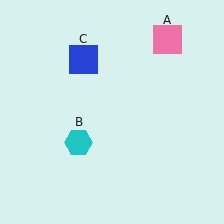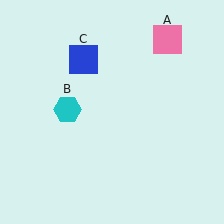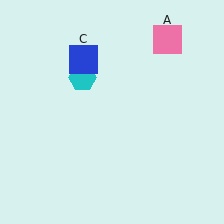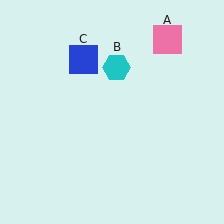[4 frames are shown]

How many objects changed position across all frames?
1 object changed position: cyan hexagon (object B).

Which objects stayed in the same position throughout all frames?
Pink square (object A) and blue square (object C) remained stationary.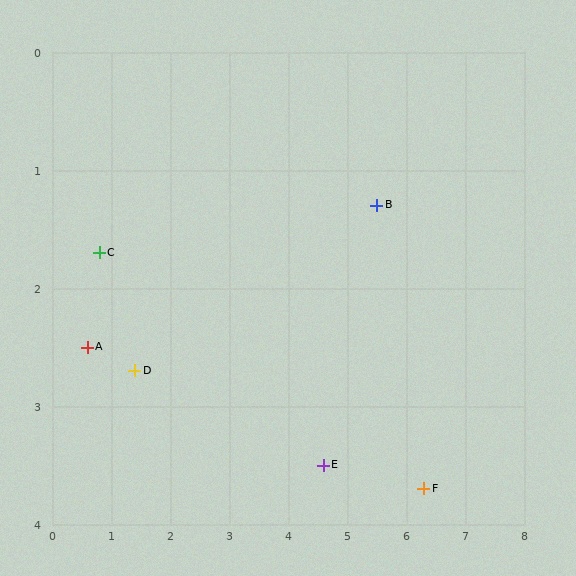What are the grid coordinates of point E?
Point E is at approximately (4.6, 3.5).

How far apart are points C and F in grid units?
Points C and F are about 5.9 grid units apart.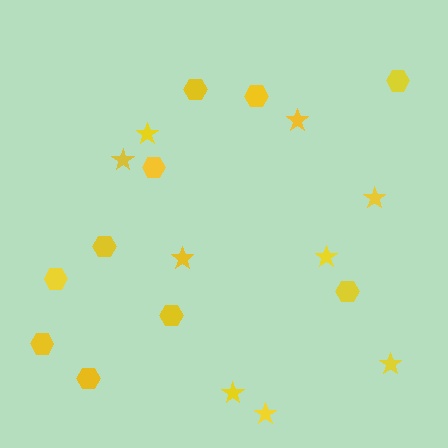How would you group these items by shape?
There are 2 groups: one group of stars (9) and one group of hexagons (10).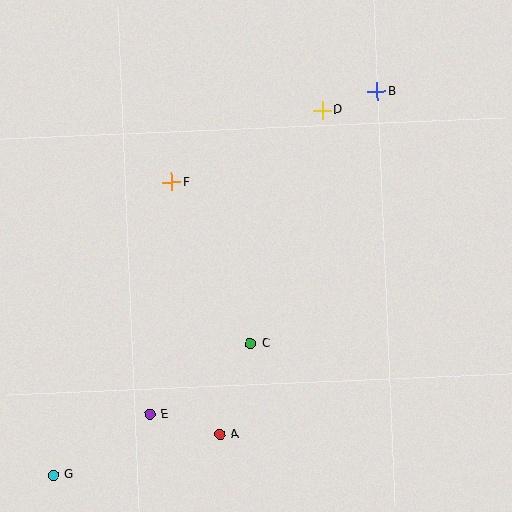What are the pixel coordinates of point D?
Point D is at (322, 110).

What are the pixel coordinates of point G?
Point G is at (53, 475).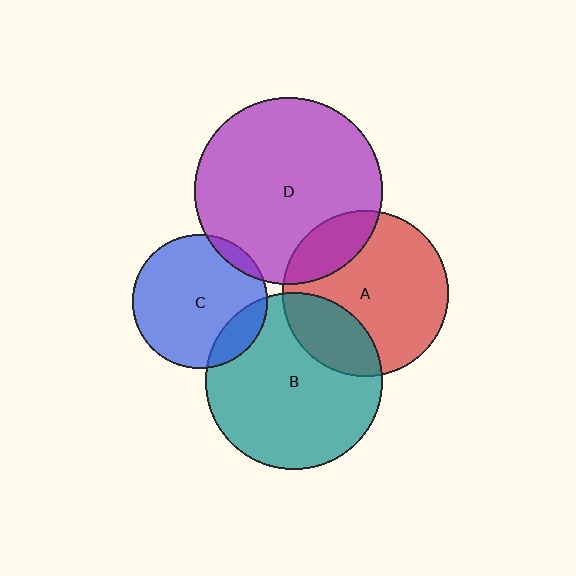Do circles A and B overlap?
Yes.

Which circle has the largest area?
Circle D (purple).